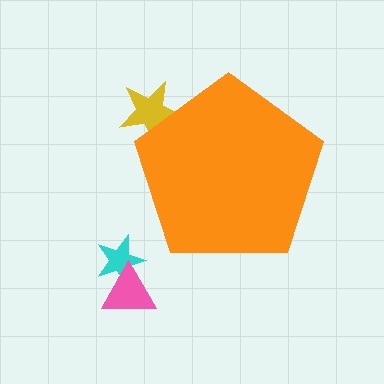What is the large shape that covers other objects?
An orange pentagon.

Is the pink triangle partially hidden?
No, the pink triangle is fully visible.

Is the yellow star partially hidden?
Yes, the yellow star is partially hidden behind the orange pentagon.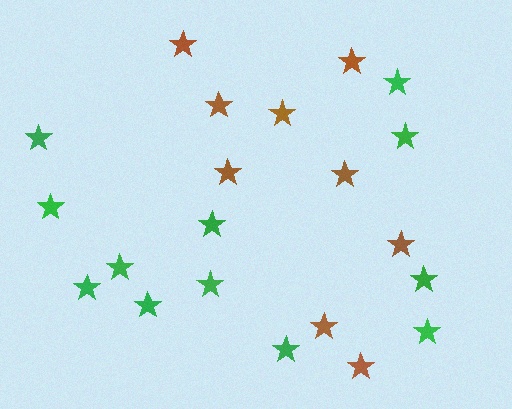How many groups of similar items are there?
There are 2 groups: one group of brown stars (9) and one group of green stars (12).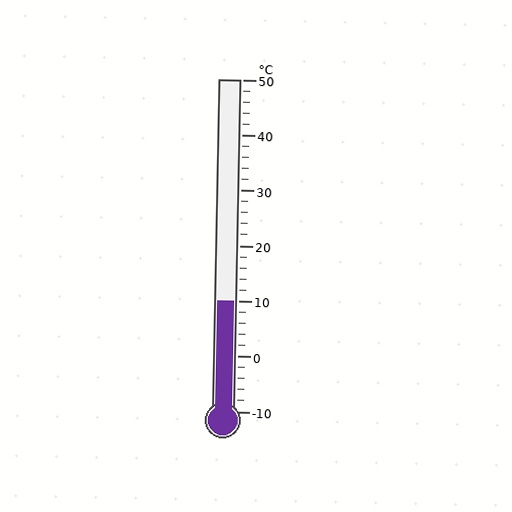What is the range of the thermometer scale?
The thermometer scale ranges from -10°C to 50°C.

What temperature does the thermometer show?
The thermometer shows approximately 10°C.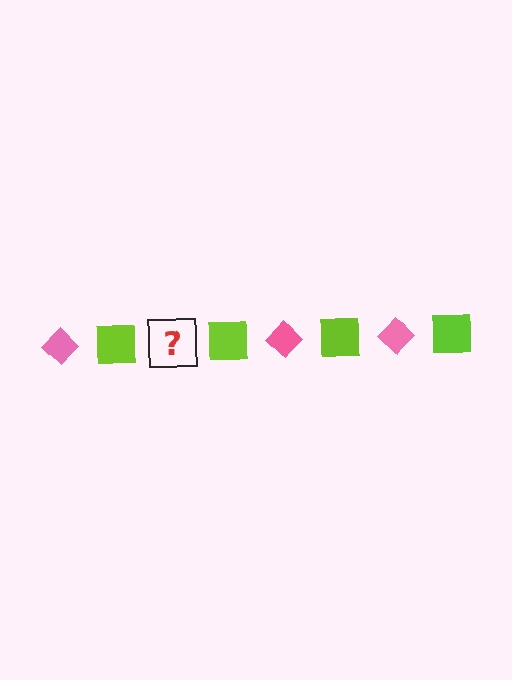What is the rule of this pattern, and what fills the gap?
The rule is that the pattern alternates between pink diamond and lime square. The gap should be filled with a pink diamond.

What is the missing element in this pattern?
The missing element is a pink diamond.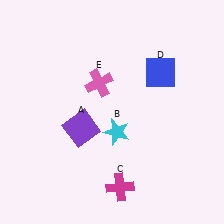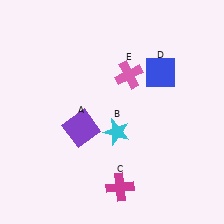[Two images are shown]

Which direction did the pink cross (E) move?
The pink cross (E) moved right.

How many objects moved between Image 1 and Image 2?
1 object moved between the two images.